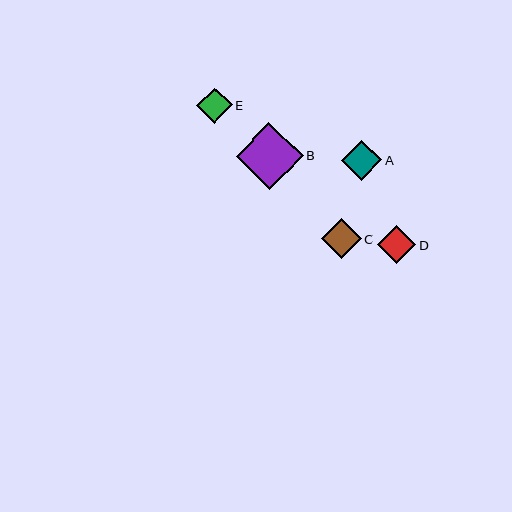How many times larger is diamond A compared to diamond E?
Diamond A is approximately 1.1 times the size of diamond E.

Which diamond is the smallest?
Diamond E is the smallest with a size of approximately 35 pixels.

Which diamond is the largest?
Diamond B is the largest with a size of approximately 66 pixels.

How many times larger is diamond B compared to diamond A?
Diamond B is approximately 1.7 times the size of diamond A.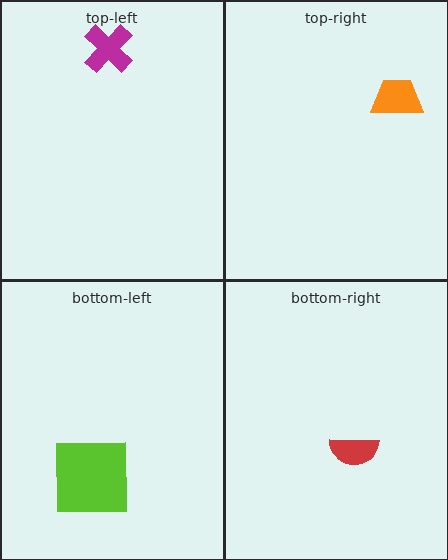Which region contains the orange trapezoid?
The top-right region.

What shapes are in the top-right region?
The orange trapezoid.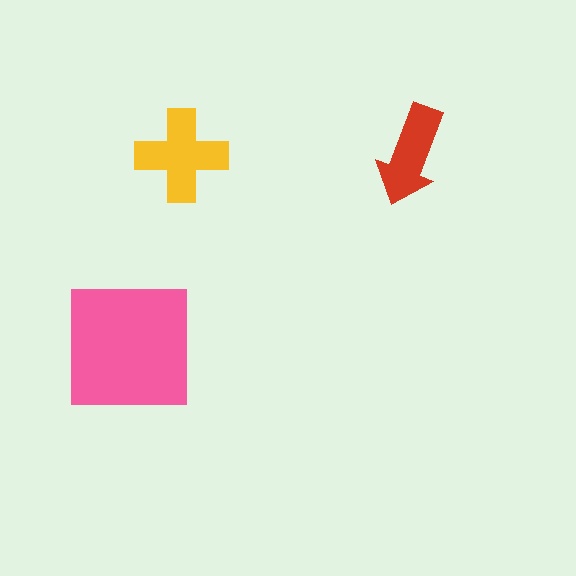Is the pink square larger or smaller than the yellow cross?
Larger.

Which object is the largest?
The pink square.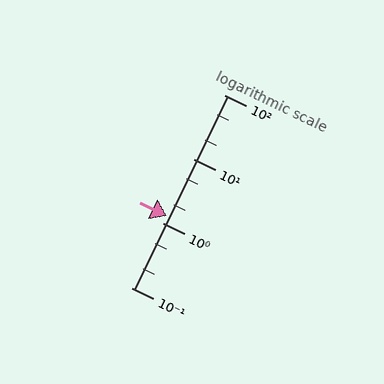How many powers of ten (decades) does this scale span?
The scale spans 3 decades, from 0.1 to 100.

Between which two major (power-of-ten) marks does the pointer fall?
The pointer is between 1 and 10.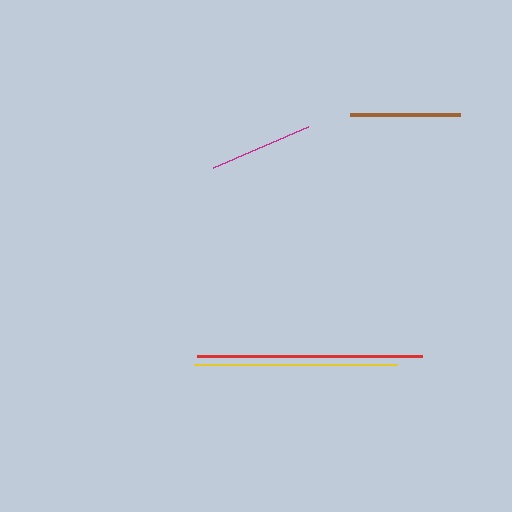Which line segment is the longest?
The red line is the longest at approximately 225 pixels.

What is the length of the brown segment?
The brown segment is approximately 110 pixels long.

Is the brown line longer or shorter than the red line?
The red line is longer than the brown line.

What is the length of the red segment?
The red segment is approximately 225 pixels long.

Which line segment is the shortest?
The magenta line is the shortest at approximately 103 pixels.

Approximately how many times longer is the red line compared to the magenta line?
The red line is approximately 2.2 times the length of the magenta line.